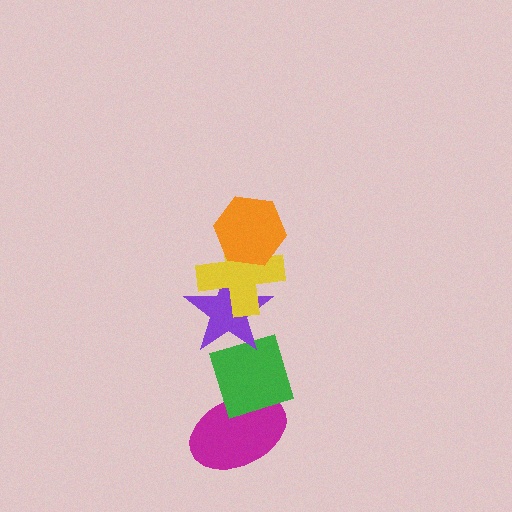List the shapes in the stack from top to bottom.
From top to bottom: the orange hexagon, the yellow cross, the purple star, the green diamond, the magenta ellipse.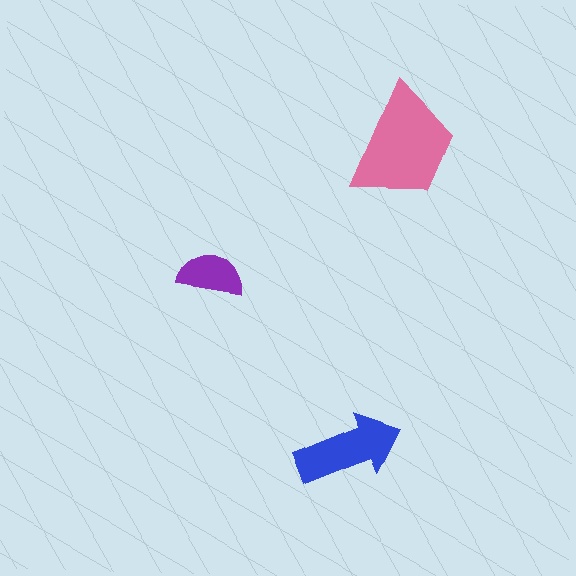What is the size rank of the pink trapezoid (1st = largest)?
1st.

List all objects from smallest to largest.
The purple semicircle, the blue arrow, the pink trapezoid.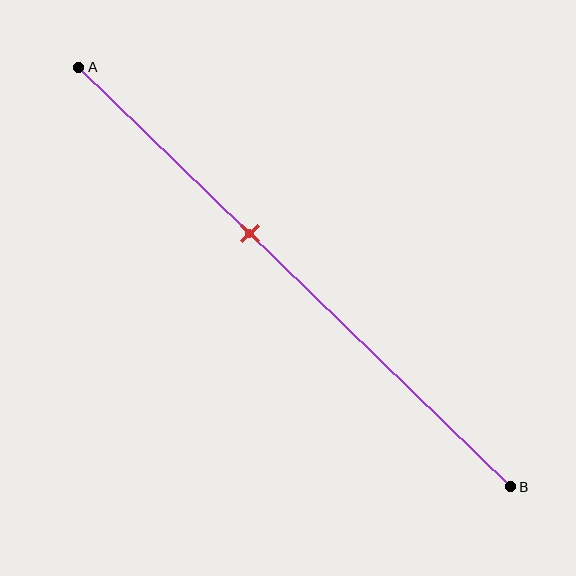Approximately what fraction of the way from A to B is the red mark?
The red mark is approximately 40% of the way from A to B.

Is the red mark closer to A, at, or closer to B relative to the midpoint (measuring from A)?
The red mark is closer to point A than the midpoint of segment AB.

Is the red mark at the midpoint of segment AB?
No, the mark is at about 40% from A, not at the 50% midpoint.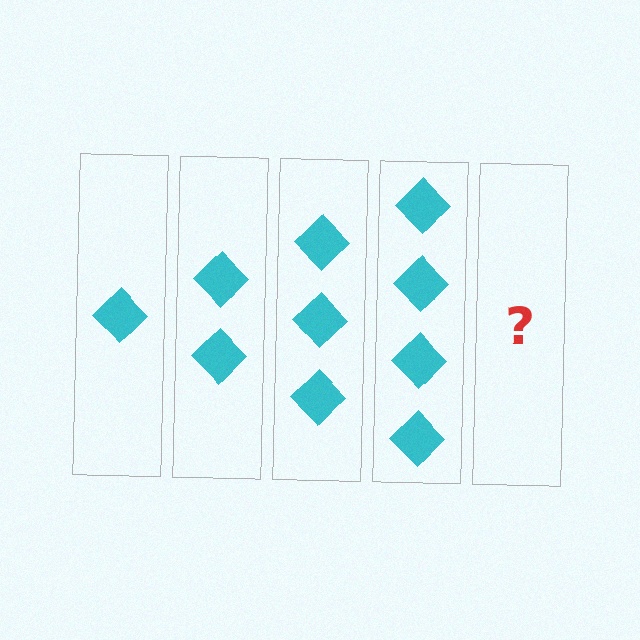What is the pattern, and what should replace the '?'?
The pattern is that each step adds one more diamond. The '?' should be 5 diamonds.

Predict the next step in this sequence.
The next step is 5 diamonds.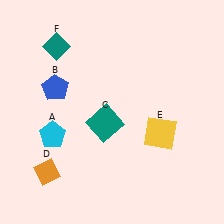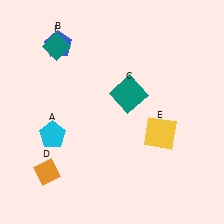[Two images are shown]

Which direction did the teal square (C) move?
The teal square (C) moved up.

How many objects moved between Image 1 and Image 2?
2 objects moved between the two images.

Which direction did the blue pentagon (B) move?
The blue pentagon (B) moved up.